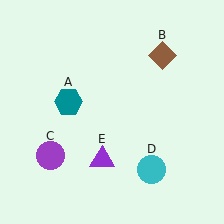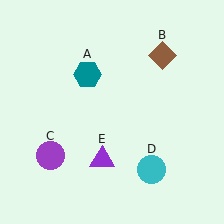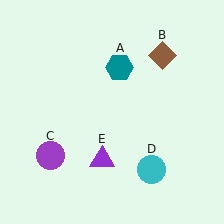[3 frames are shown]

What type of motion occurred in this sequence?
The teal hexagon (object A) rotated clockwise around the center of the scene.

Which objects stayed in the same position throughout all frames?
Brown diamond (object B) and purple circle (object C) and cyan circle (object D) and purple triangle (object E) remained stationary.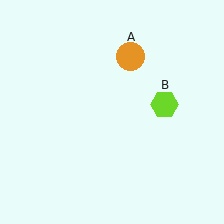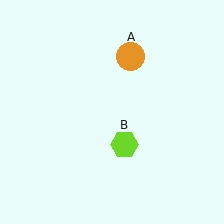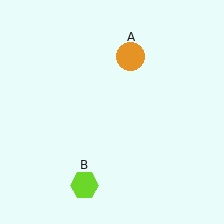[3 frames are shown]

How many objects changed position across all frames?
1 object changed position: lime hexagon (object B).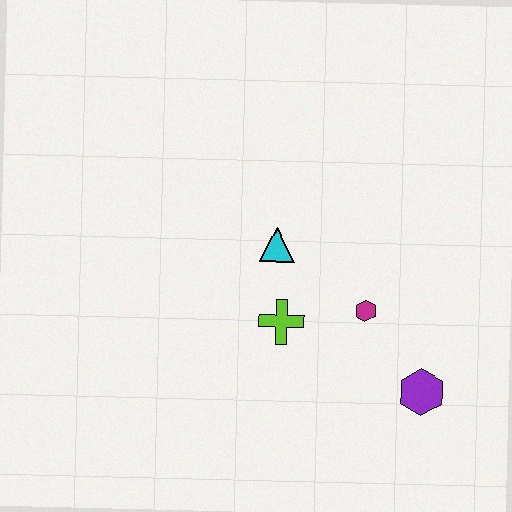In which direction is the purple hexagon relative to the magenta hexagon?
The purple hexagon is below the magenta hexagon.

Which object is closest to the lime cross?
The cyan triangle is closest to the lime cross.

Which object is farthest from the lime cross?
The purple hexagon is farthest from the lime cross.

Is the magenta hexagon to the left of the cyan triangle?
No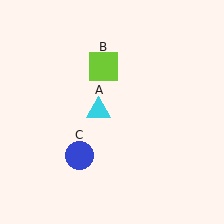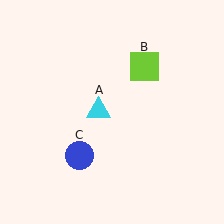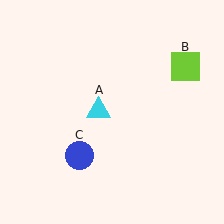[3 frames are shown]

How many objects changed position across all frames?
1 object changed position: lime square (object B).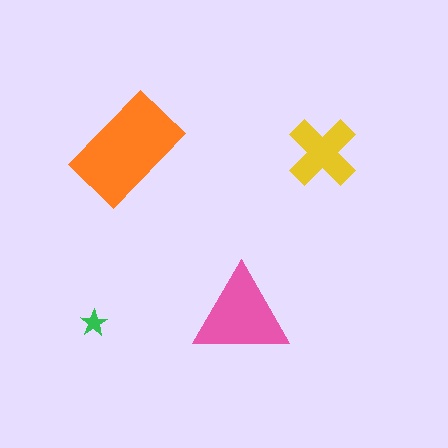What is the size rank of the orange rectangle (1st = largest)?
1st.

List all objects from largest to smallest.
The orange rectangle, the pink triangle, the yellow cross, the green star.